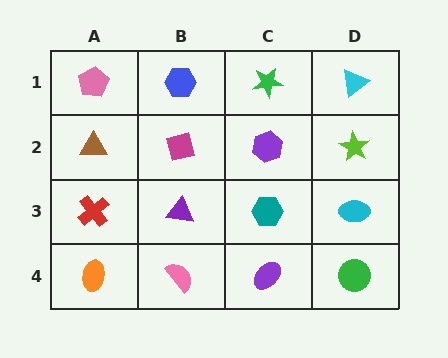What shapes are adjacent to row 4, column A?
A red cross (row 3, column A), a pink semicircle (row 4, column B).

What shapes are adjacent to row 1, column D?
A lime star (row 2, column D), a green star (row 1, column C).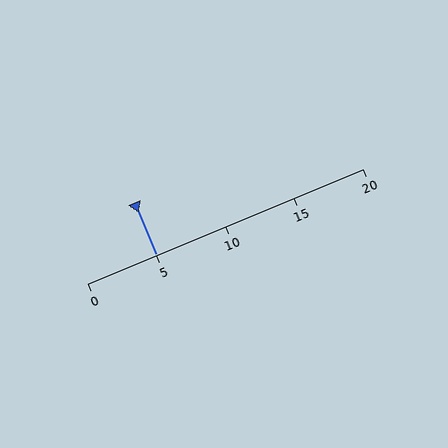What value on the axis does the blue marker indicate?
The marker indicates approximately 5.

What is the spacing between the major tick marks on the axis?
The major ticks are spaced 5 apart.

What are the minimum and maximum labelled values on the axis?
The axis runs from 0 to 20.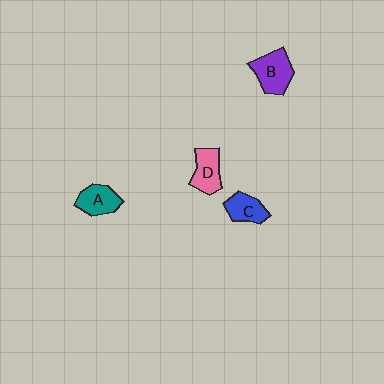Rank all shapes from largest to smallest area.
From largest to smallest: B (purple), D (pink), A (teal), C (blue).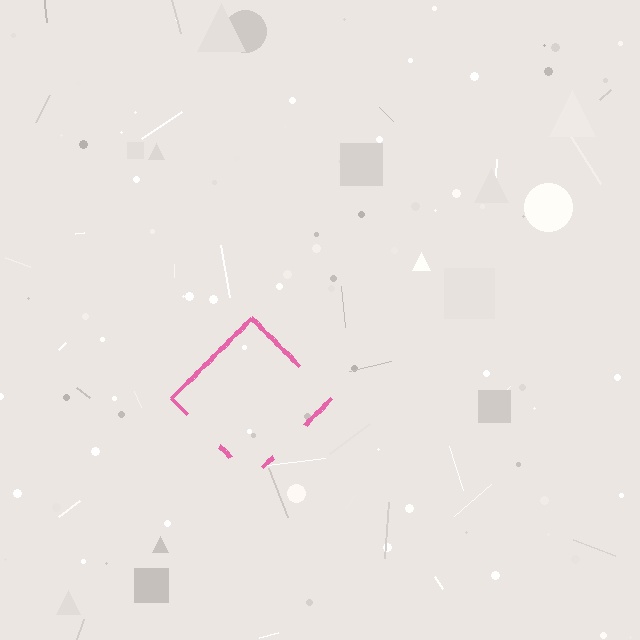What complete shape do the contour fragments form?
The contour fragments form a diamond.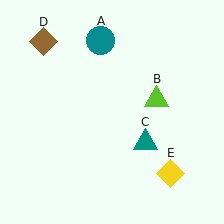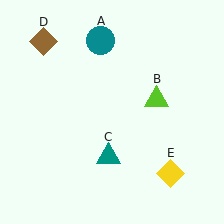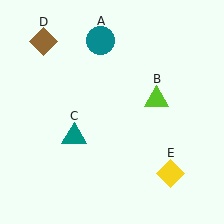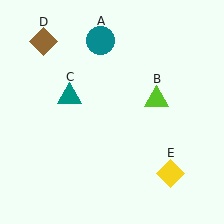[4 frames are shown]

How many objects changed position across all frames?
1 object changed position: teal triangle (object C).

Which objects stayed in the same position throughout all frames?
Teal circle (object A) and lime triangle (object B) and brown diamond (object D) and yellow diamond (object E) remained stationary.